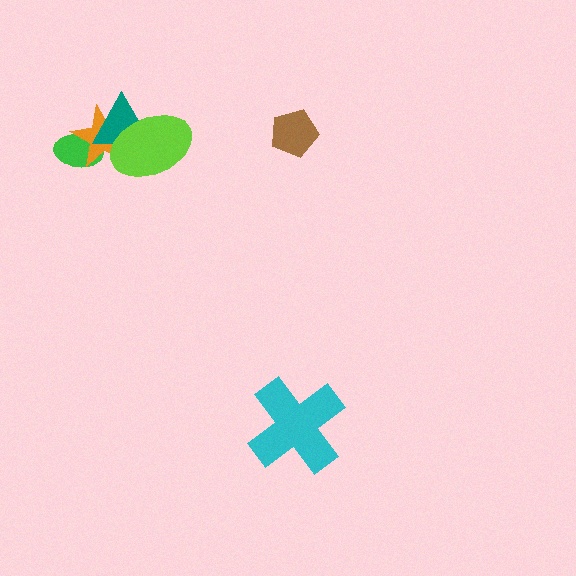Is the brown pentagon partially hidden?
No, no other shape covers it.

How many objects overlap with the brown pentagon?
0 objects overlap with the brown pentagon.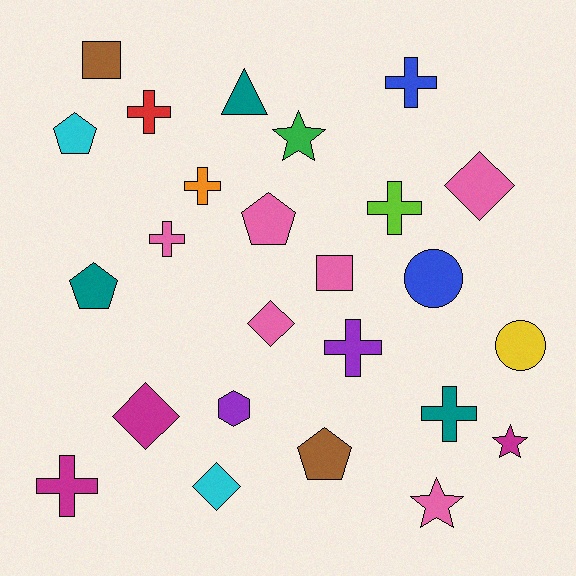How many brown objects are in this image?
There are 2 brown objects.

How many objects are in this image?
There are 25 objects.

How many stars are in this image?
There are 3 stars.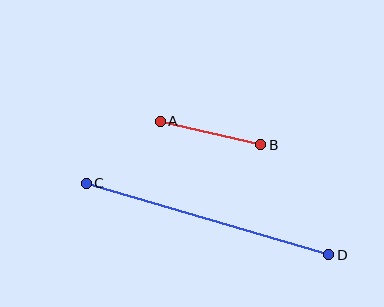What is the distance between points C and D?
The distance is approximately 253 pixels.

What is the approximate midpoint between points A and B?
The midpoint is at approximately (211, 133) pixels.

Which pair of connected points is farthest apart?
Points C and D are farthest apart.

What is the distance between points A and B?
The distance is approximately 103 pixels.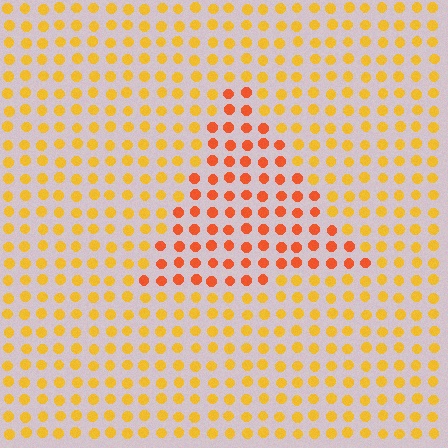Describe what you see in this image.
The image is filled with small yellow elements in a uniform arrangement. A triangle-shaped region is visible where the elements are tinted to a slightly different hue, forming a subtle color boundary.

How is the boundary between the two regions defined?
The boundary is defined purely by a slight shift in hue (about 32 degrees). Spacing, size, and orientation are identical on both sides.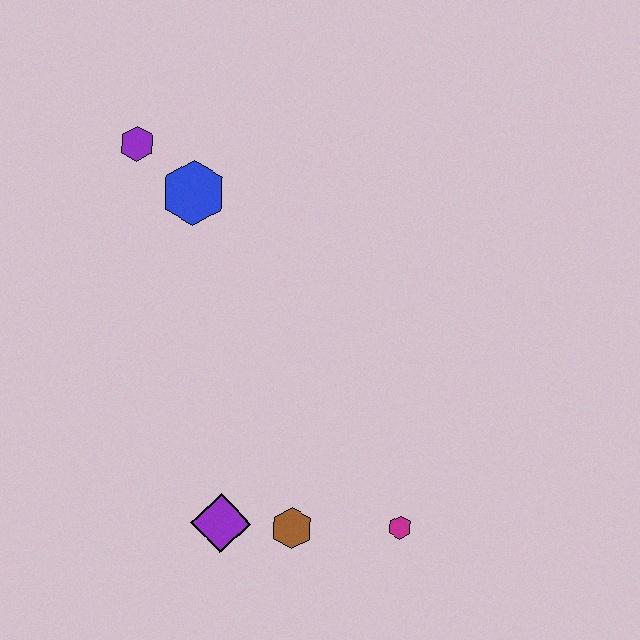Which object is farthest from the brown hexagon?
The purple hexagon is farthest from the brown hexagon.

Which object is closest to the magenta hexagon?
The brown hexagon is closest to the magenta hexagon.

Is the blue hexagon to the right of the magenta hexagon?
No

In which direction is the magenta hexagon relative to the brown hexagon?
The magenta hexagon is to the right of the brown hexagon.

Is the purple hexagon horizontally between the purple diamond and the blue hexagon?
No